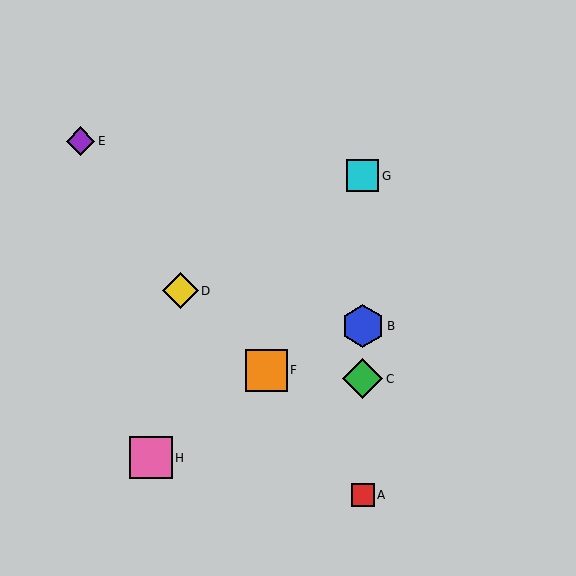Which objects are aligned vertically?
Objects A, B, C, G are aligned vertically.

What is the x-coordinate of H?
Object H is at x≈151.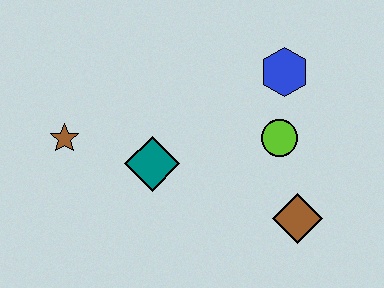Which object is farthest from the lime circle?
The brown star is farthest from the lime circle.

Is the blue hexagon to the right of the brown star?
Yes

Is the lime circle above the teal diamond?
Yes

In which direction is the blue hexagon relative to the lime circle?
The blue hexagon is above the lime circle.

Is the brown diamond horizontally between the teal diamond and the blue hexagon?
No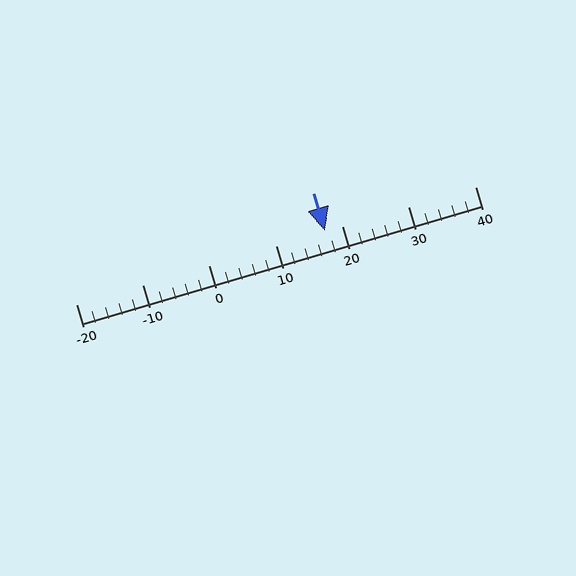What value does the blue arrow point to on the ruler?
The blue arrow points to approximately 17.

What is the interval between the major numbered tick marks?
The major tick marks are spaced 10 units apart.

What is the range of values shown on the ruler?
The ruler shows values from -20 to 40.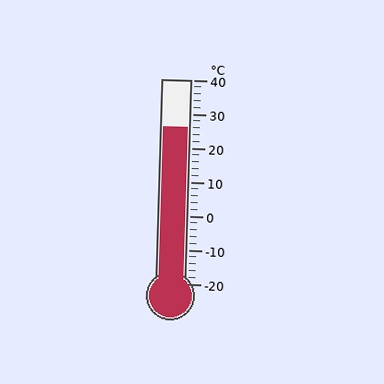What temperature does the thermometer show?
The thermometer shows approximately 26°C.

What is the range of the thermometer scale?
The thermometer scale ranges from -20°C to 40°C.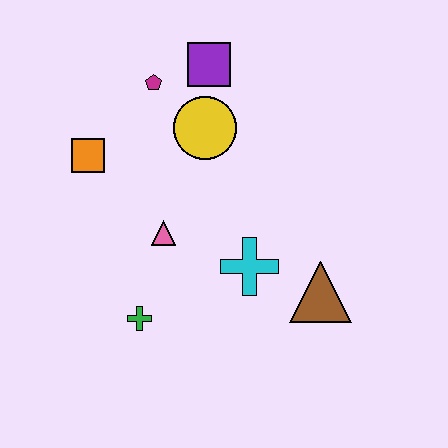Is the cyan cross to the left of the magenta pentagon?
No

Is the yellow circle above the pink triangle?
Yes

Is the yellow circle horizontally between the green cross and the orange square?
No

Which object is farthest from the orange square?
The brown triangle is farthest from the orange square.